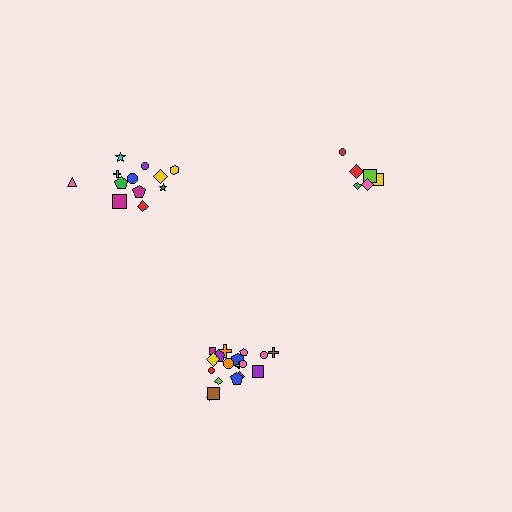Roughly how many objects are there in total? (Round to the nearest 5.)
Roughly 35 objects in total.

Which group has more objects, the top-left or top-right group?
The top-left group.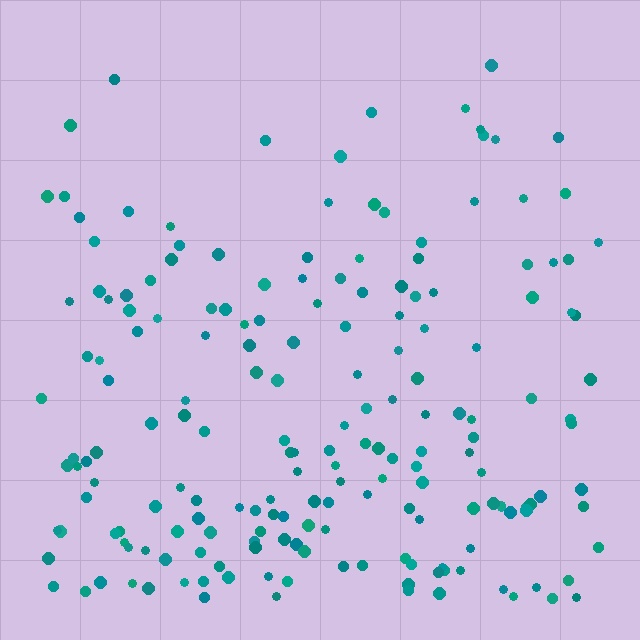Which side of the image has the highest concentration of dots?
The bottom.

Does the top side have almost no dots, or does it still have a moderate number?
Still a moderate number, just noticeably fewer than the bottom.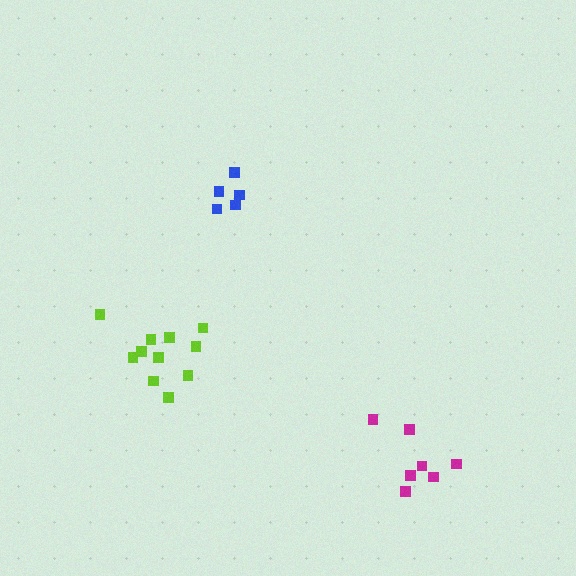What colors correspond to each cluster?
The clusters are colored: blue, magenta, lime.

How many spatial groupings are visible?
There are 3 spatial groupings.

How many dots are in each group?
Group 1: 5 dots, Group 2: 7 dots, Group 3: 11 dots (23 total).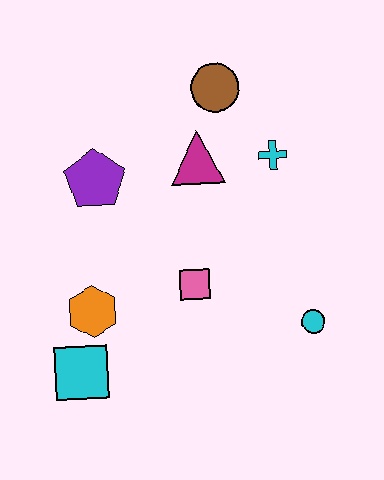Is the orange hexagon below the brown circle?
Yes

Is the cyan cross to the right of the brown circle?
Yes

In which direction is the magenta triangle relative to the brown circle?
The magenta triangle is below the brown circle.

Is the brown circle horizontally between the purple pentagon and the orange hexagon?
No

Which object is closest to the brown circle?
The magenta triangle is closest to the brown circle.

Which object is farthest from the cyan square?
The brown circle is farthest from the cyan square.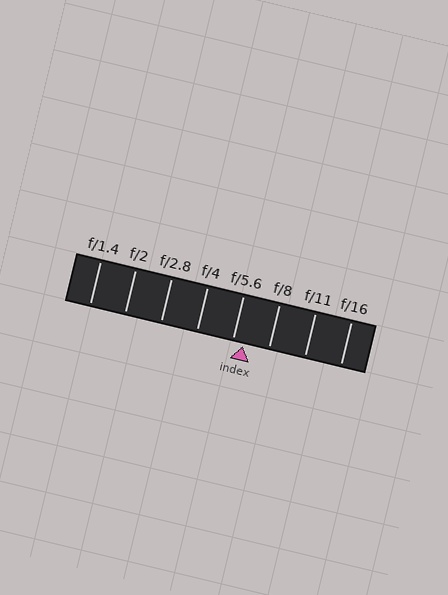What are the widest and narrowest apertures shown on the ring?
The widest aperture shown is f/1.4 and the narrowest is f/16.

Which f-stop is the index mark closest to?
The index mark is closest to f/5.6.